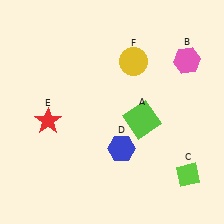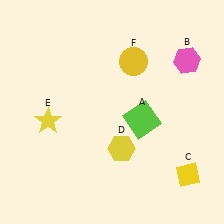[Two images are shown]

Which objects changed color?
C changed from lime to yellow. D changed from blue to yellow. E changed from red to yellow.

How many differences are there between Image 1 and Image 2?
There are 3 differences between the two images.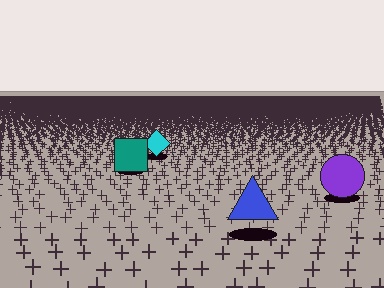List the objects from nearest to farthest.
From nearest to farthest: the blue triangle, the purple circle, the teal square, the cyan diamond.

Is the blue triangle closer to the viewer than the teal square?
Yes. The blue triangle is closer — you can tell from the texture gradient: the ground texture is coarser near it.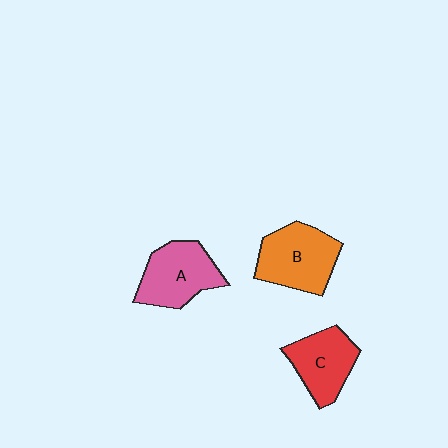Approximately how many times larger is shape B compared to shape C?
Approximately 1.2 times.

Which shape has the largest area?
Shape B (orange).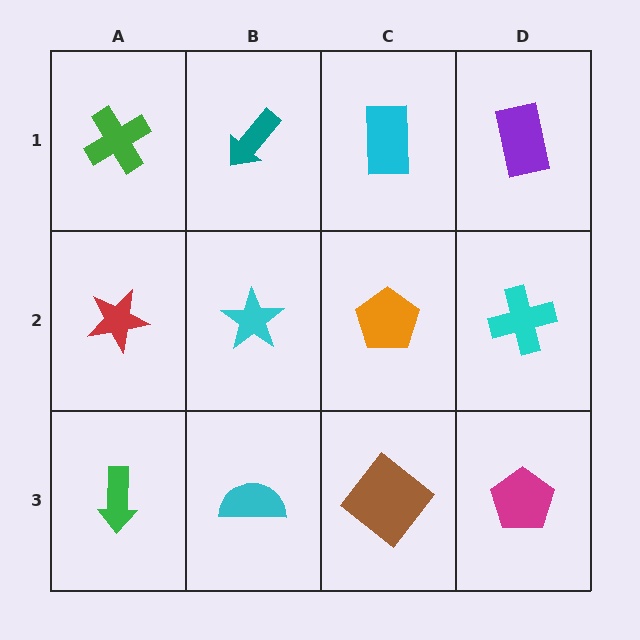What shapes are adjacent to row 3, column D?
A cyan cross (row 2, column D), a brown diamond (row 3, column C).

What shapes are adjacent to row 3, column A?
A red star (row 2, column A), a cyan semicircle (row 3, column B).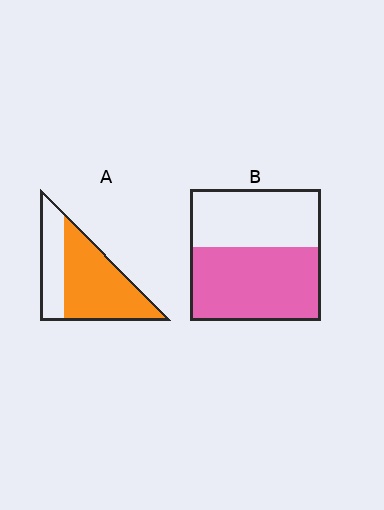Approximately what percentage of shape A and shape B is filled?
A is approximately 65% and B is approximately 55%.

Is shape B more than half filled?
Yes.